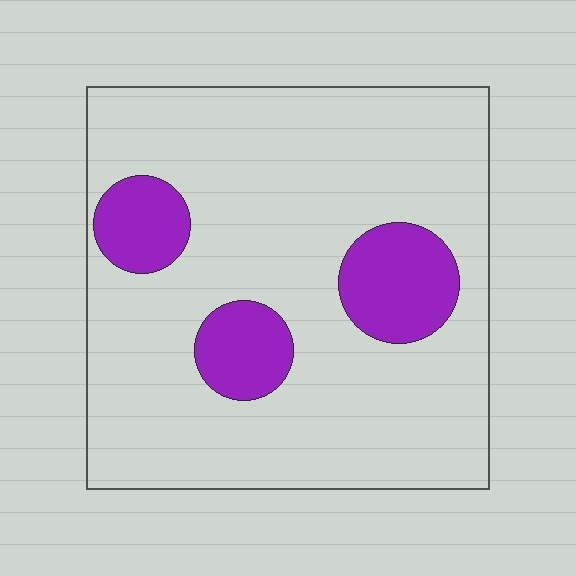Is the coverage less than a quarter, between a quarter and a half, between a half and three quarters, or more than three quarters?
Less than a quarter.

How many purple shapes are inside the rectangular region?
3.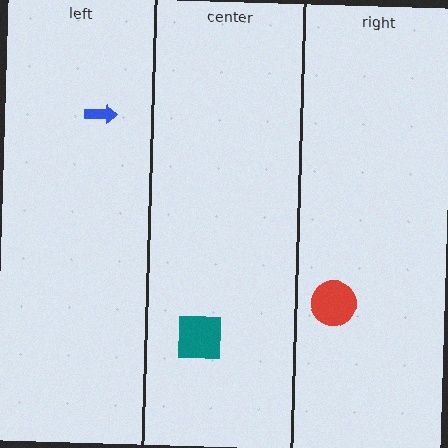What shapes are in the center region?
The teal square.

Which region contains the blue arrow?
The left region.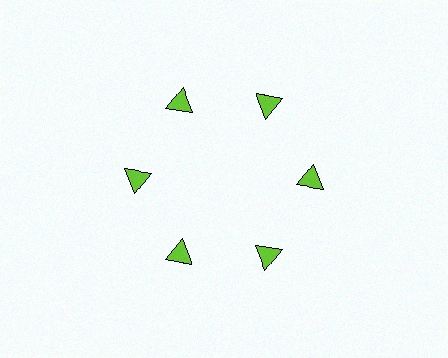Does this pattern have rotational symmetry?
Yes, this pattern has 6-fold rotational symmetry. It looks the same after rotating 60 degrees around the center.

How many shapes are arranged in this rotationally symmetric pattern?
There are 6 shapes, arranged in 6 groups of 1.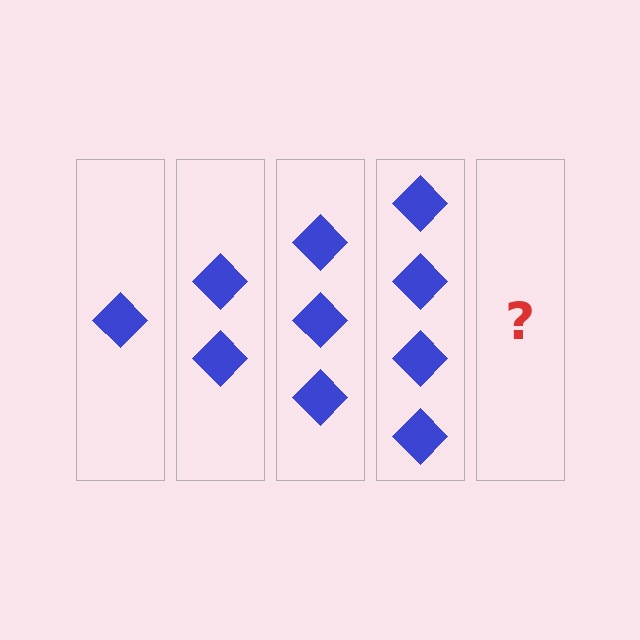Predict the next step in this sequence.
The next step is 5 diamonds.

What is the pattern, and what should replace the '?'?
The pattern is that each step adds one more diamond. The '?' should be 5 diamonds.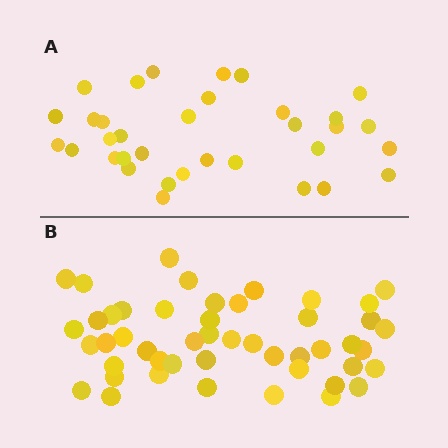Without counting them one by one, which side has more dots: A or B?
Region B (the bottom region) has more dots.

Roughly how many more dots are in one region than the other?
Region B has approximately 15 more dots than region A.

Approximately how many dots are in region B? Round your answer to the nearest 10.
About 50 dots. (The exact count is 48, which rounds to 50.)